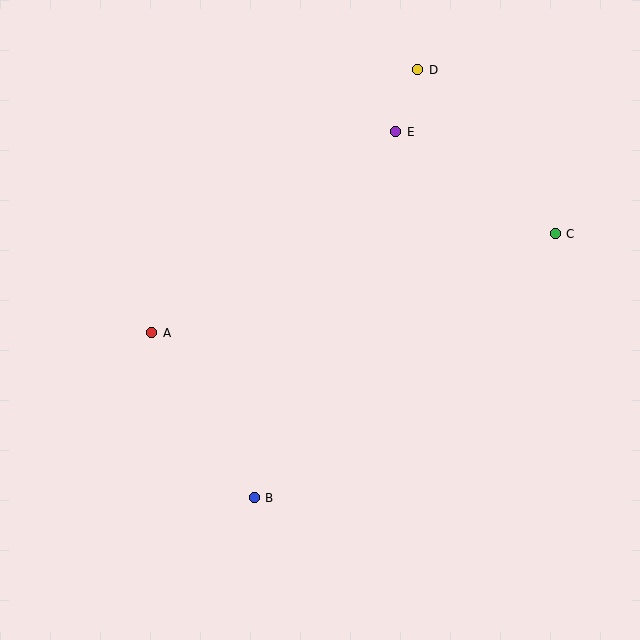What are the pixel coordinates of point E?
Point E is at (396, 132).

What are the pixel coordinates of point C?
Point C is at (555, 234).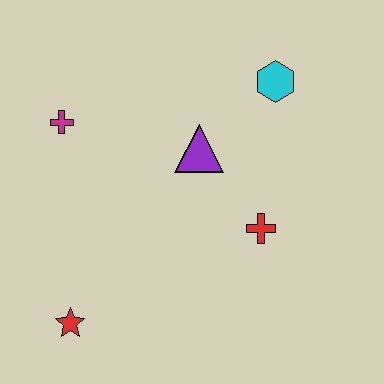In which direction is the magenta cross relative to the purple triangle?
The magenta cross is to the left of the purple triangle.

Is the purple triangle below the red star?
No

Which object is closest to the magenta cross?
The purple triangle is closest to the magenta cross.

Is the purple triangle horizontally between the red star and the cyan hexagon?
Yes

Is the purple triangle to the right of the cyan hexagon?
No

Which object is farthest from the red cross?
The magenta cross is farthest from the red cross.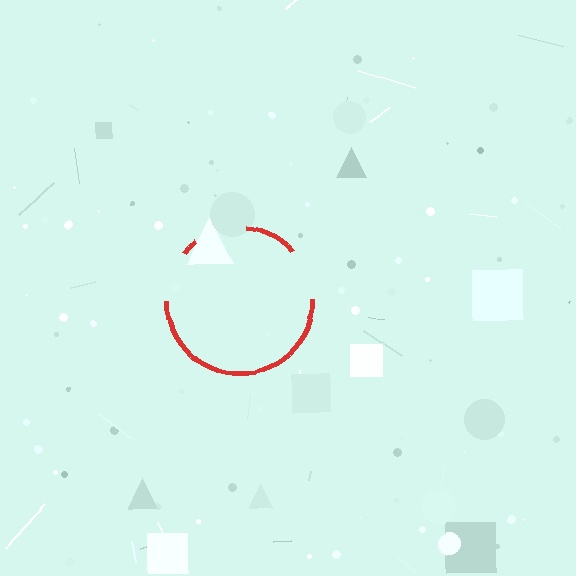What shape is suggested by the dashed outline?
The dashed outline suggests a circle.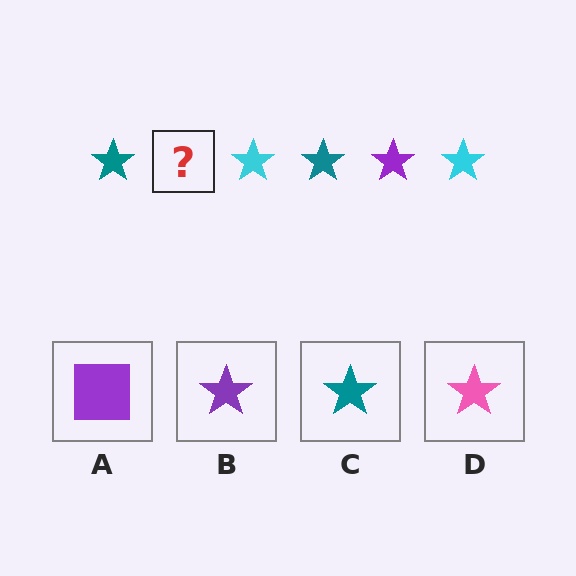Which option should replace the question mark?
Option B.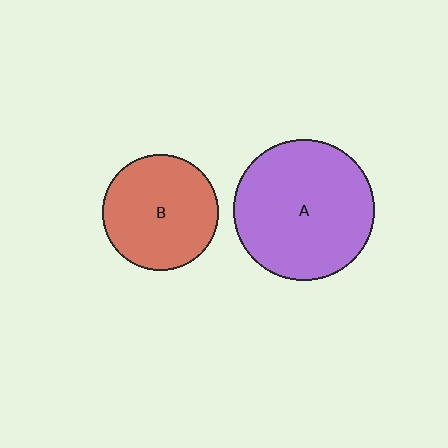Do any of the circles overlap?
No, none of the circles overlap.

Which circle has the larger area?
Circle A (purple).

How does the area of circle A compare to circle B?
Approximately 1.5 times.